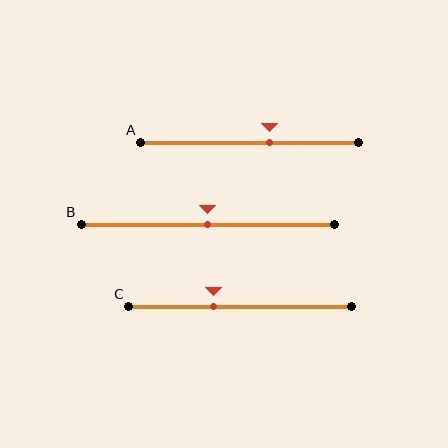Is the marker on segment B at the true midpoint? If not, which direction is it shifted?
Yes, the marker on segment B is at the true midpoint.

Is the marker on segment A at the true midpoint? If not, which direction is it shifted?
No, the marker on segment A is shifted to the right by about 9% of the segment length.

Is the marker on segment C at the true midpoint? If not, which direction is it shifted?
No, the marker on segment C is shifted to the left by about 12% of the segment length.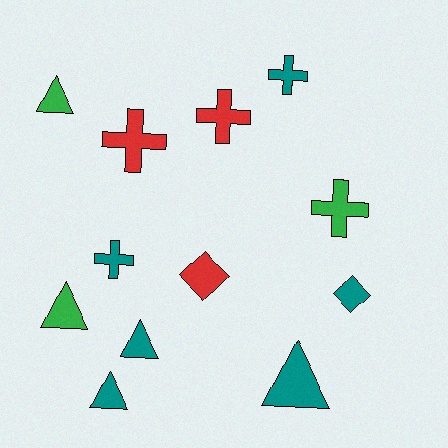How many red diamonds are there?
There is 1 red diamond.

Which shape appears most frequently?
Triangle, with 5 objects.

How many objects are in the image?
There are 12 objects.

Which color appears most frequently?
Teal, with 6 objects.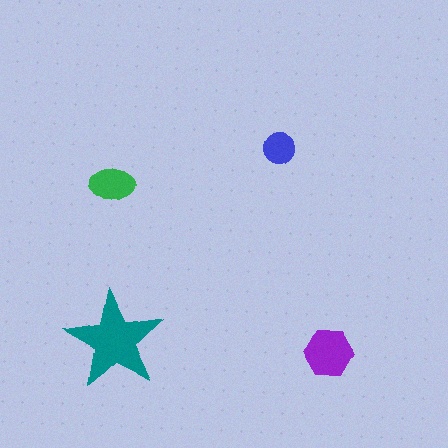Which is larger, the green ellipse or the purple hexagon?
The purple hexagon.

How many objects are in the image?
There are 4 objects in the image.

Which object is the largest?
The teal star.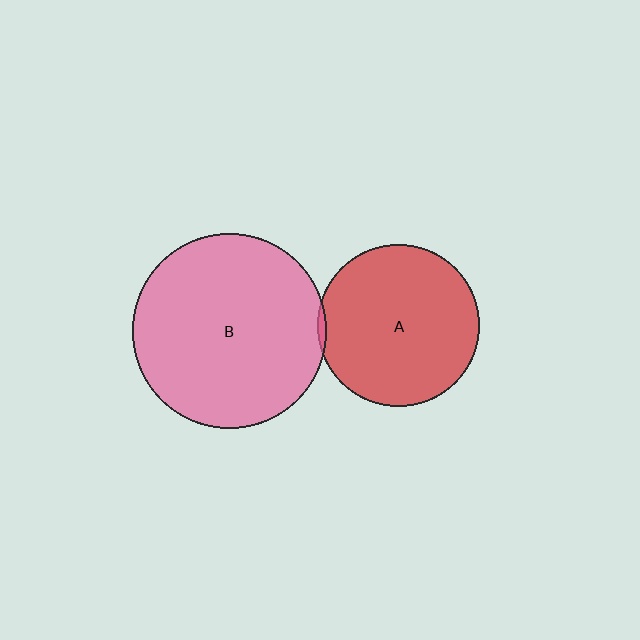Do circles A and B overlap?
Yes.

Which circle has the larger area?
Circle B (pink).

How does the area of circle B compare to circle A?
Approximately 1.4 times.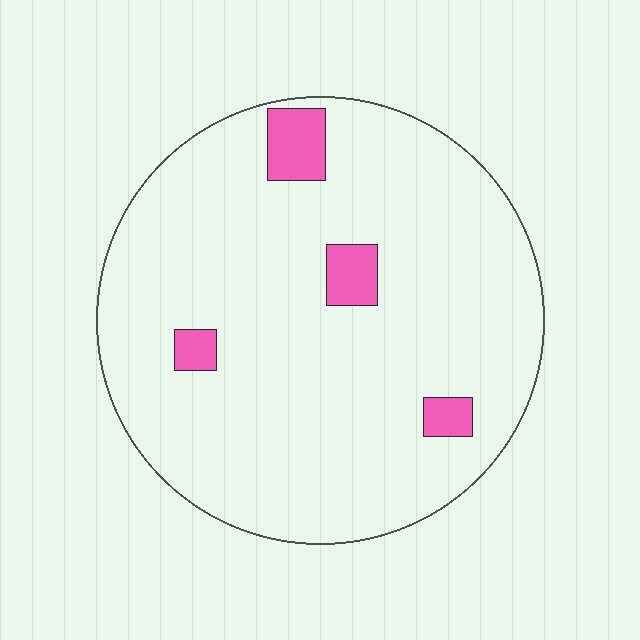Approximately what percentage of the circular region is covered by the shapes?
Approximately 5%.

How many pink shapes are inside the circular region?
4.